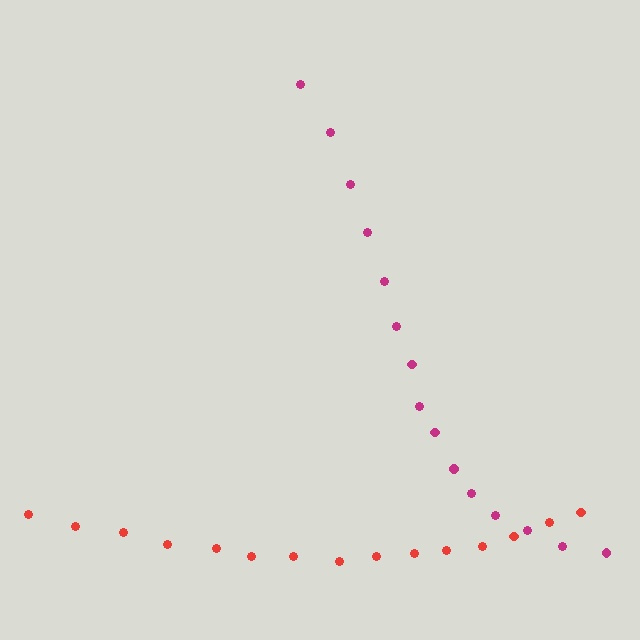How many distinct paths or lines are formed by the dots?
There are 2 distinct paths.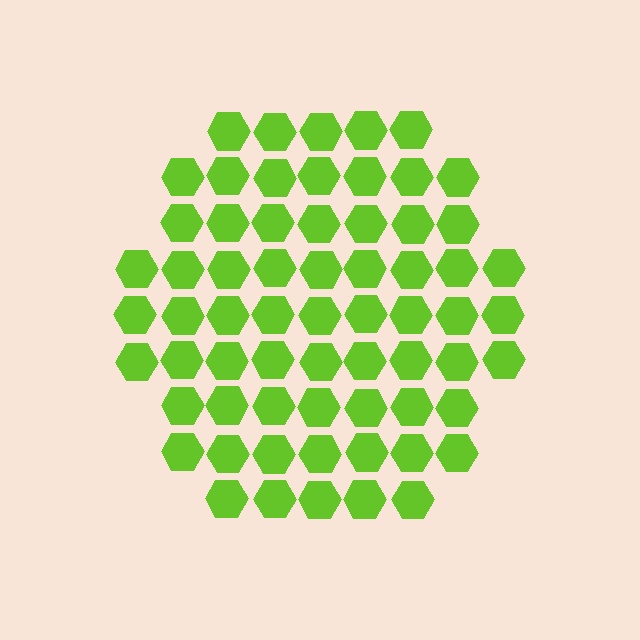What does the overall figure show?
The overall figure shows a hexagon.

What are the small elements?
The small elements are hexagons.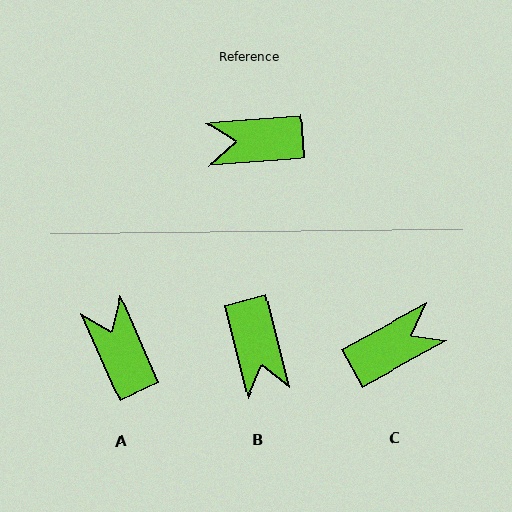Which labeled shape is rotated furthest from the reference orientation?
C, about 156 degrees away.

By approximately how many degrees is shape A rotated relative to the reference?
Approximately 70 degrees clockwise.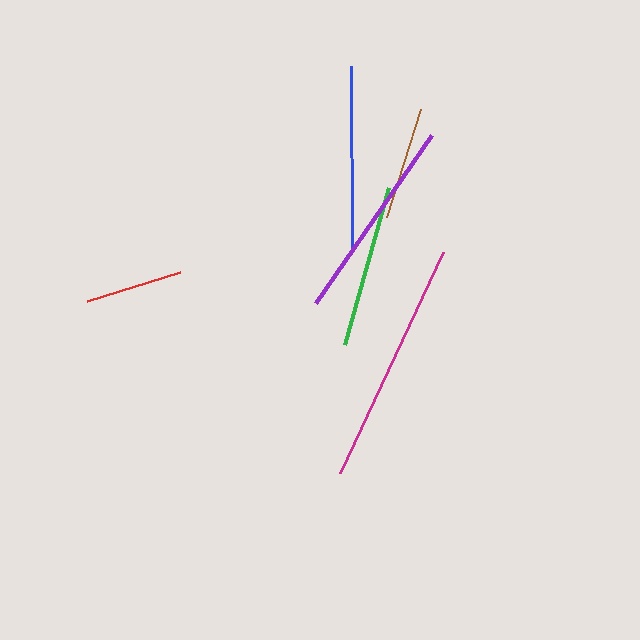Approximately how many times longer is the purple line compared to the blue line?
The purple line is approximately 1.1 times the length of the blue line.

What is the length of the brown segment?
The brown segment is approximately 113 pixels long.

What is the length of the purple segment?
The purple segment is approximately 204 pixels long.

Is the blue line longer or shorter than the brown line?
The blue line is longer than the brown line.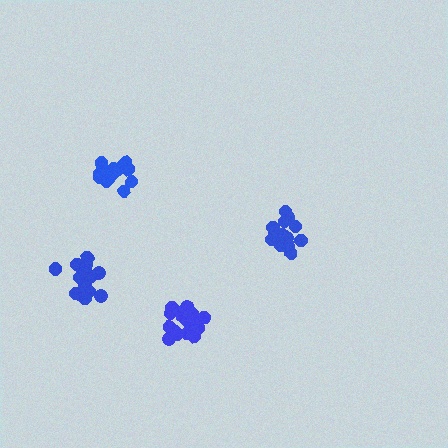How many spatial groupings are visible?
There are 4 spatial groupings.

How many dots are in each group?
Group 1: 15 dots, Group 2: 18 dots, Group 3: 18 dots, Group 4: 21 dots (72 total).